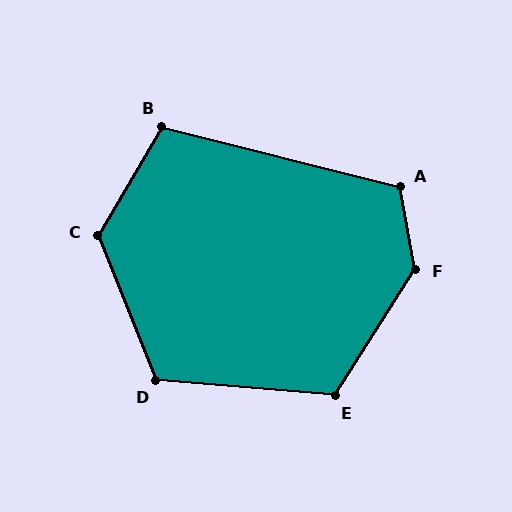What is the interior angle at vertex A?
Approximately 114 degrees (obtuse).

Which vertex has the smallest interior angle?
B, at approximately 106 degrees.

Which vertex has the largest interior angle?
F, at approximately 137 degrees.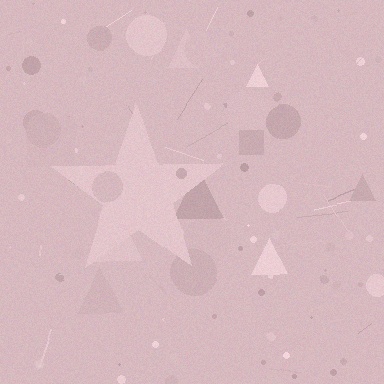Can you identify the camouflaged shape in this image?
The camouflaged shape is a star.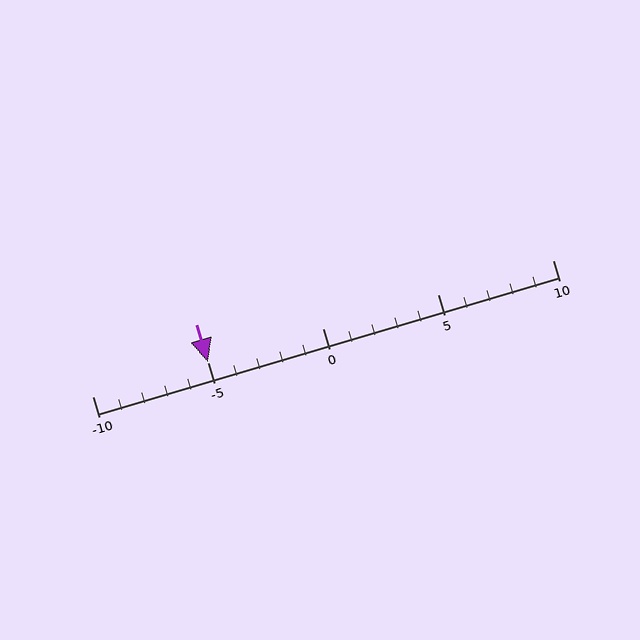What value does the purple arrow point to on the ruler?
The purple arrow points to approximately -5.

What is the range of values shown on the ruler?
The ruler shows values from -10 to 10.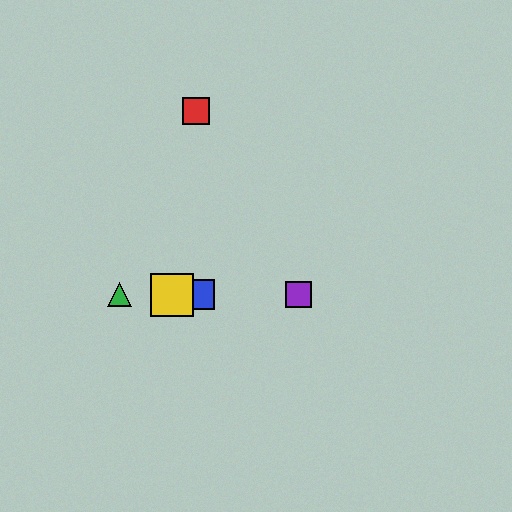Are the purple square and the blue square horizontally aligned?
Yes, both are at y≈295.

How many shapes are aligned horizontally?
4 shapes (the blue square, the green triangle, the yellow square, the purple square) are aligned horizontally.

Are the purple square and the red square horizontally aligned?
No, the purple square is at y≈295 and the red square is at y≈111.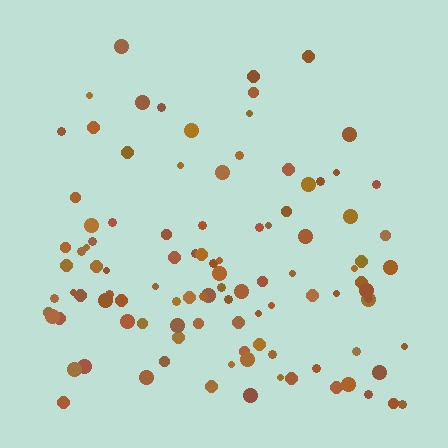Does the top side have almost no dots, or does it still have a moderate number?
Still a moderate number, just noticeably fewer than the bottom.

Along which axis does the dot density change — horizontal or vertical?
Vertical.